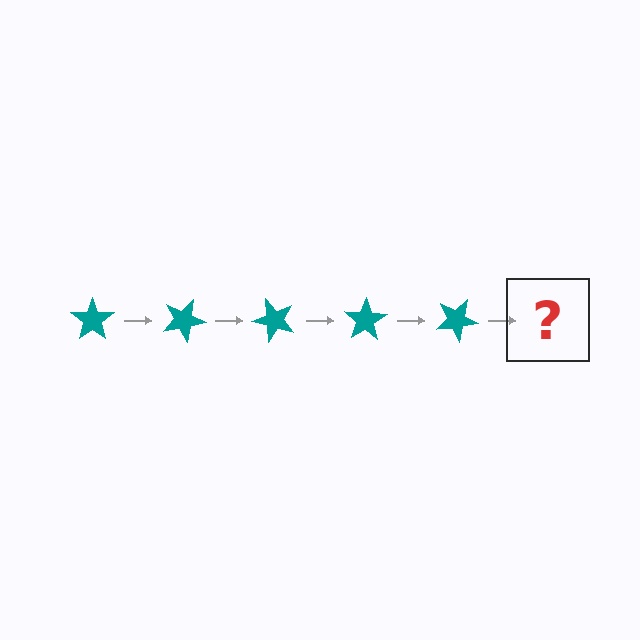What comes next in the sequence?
The next element should be a teal star rotated 125 degrees.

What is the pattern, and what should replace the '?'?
The pattern is that the star rotates 25 degrees each step. The '?' should be a teal star rotated 125 degrees.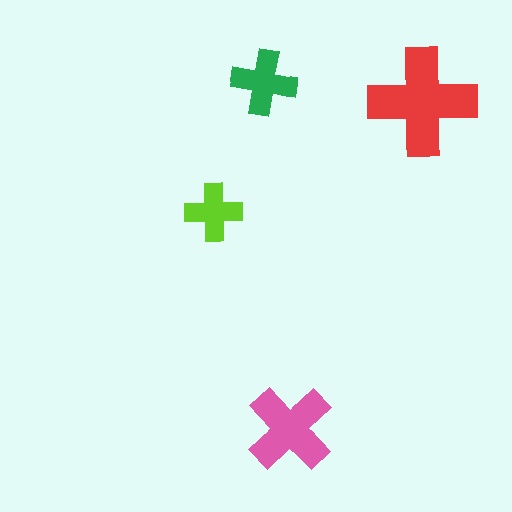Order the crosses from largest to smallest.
the red one, the pink one, the green one, the lime one.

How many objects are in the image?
There are 4 objects in the image.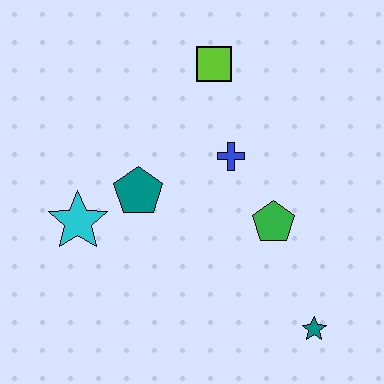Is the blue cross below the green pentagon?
No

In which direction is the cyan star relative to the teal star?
The cyan star is to the left of the teal star.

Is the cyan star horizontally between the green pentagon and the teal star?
No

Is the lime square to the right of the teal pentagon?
Yes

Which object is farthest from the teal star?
The lime square is farthest from the teal star.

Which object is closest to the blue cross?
The green pentagon is closest to the blue cross.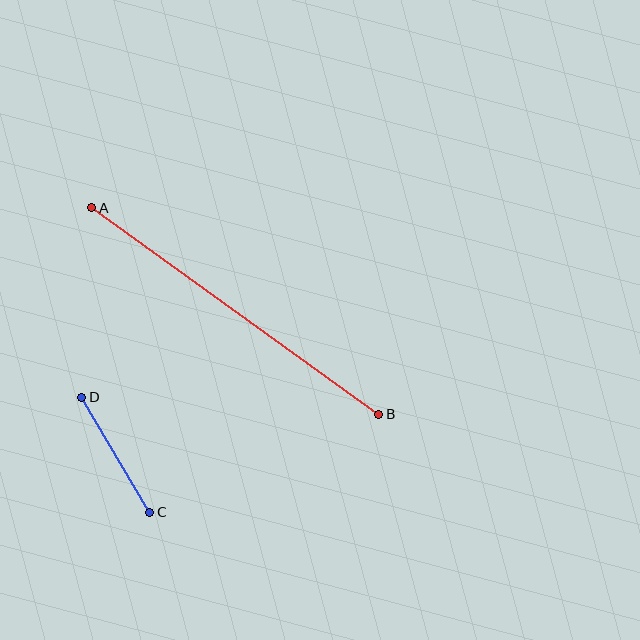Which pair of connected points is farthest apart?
Points A and B are farthest apart.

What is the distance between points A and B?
The distance is approximately 354 pixels.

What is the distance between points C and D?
The distance is approximately 133 pixels.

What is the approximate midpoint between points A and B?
The midpoint is at approximately (235, 311) pixels.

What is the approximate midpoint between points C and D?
The midpoint is at approximately (116, 455) pixels.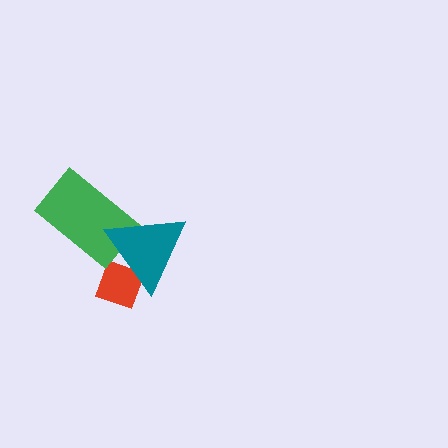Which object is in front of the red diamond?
The teal triangle is in front of the red diamond.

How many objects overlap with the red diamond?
1 object overlaps with the red diamond.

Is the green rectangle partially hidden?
Yes, it is partially covered by another shape.